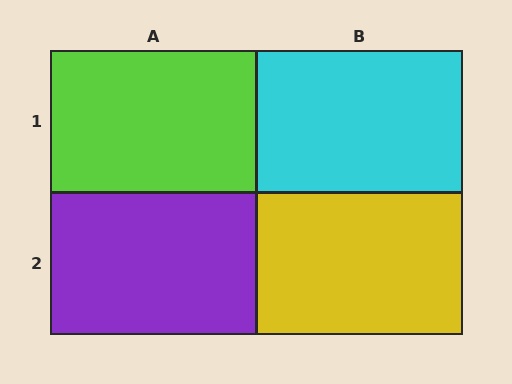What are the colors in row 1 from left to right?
Lime, cyan.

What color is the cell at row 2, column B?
Yellow.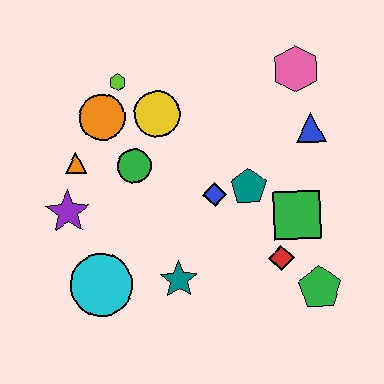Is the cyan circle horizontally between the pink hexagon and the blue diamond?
No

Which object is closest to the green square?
The red diamond is closest to the green square.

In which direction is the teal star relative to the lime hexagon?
The teal star is below the lime hexagon.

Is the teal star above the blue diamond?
No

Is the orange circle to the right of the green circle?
No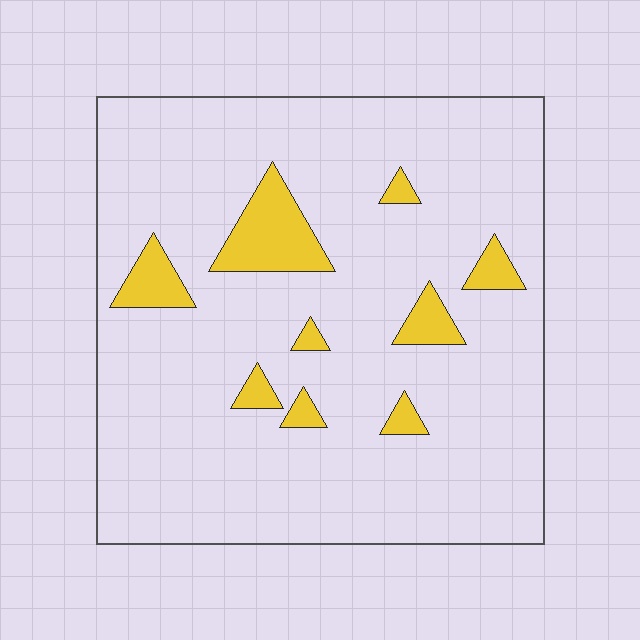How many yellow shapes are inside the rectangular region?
9.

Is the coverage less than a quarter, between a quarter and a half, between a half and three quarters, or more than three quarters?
Less than a quarter.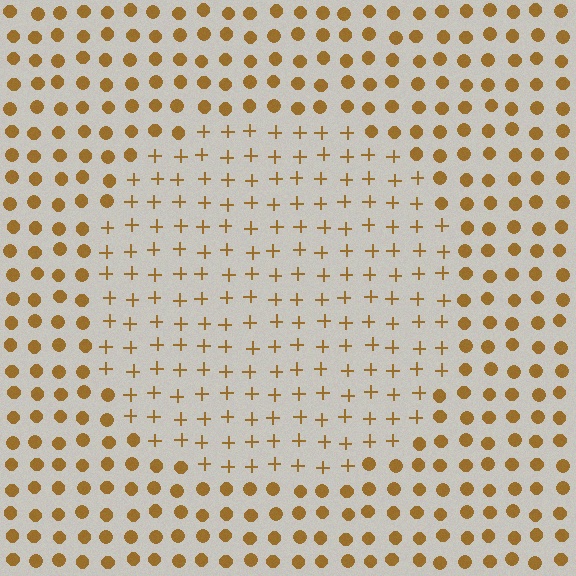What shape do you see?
I see a circle.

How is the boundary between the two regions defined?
The boundary is defined by a change in element shape: plus signs inside vs. circles outside. All elements share the same color and spacing.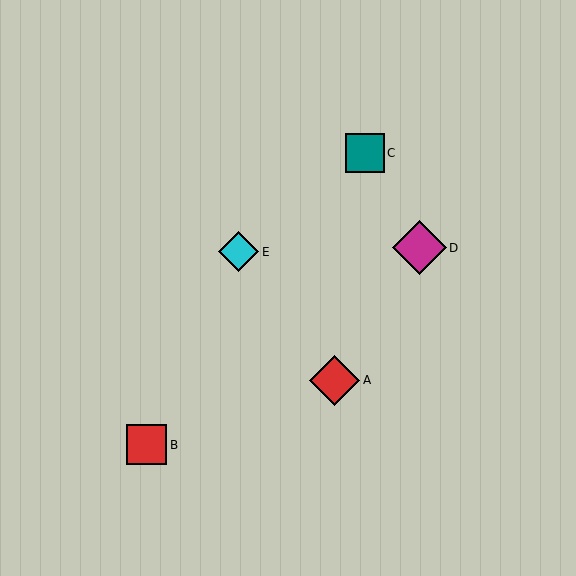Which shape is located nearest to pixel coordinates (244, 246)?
The cyan diamond (labeled E) at (239, 252) is nearest to that location.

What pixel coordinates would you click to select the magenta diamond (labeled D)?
Click at (419, 248) to select the magenta diamond D.